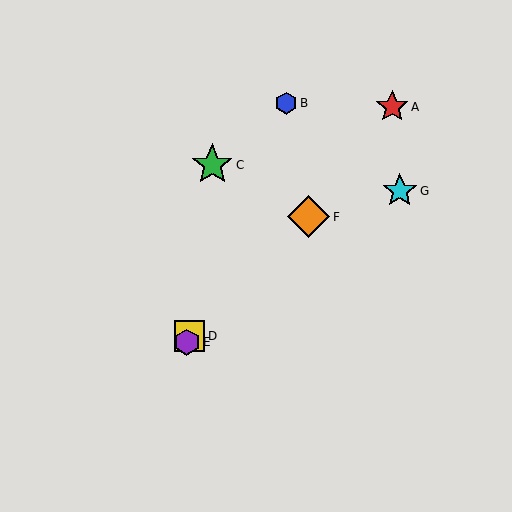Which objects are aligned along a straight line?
Objects B, D, E are aligned along a straight line.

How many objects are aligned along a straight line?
3 objects (B, D, E) are aligned along a straight line.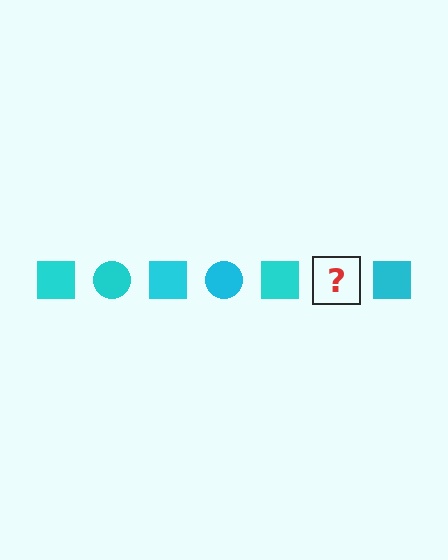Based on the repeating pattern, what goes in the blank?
The blank should be a cyan circle.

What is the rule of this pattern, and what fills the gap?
The rule is that the pattern cycles through square, circle shapes in cyan. The gap should be filled with a cyan circle.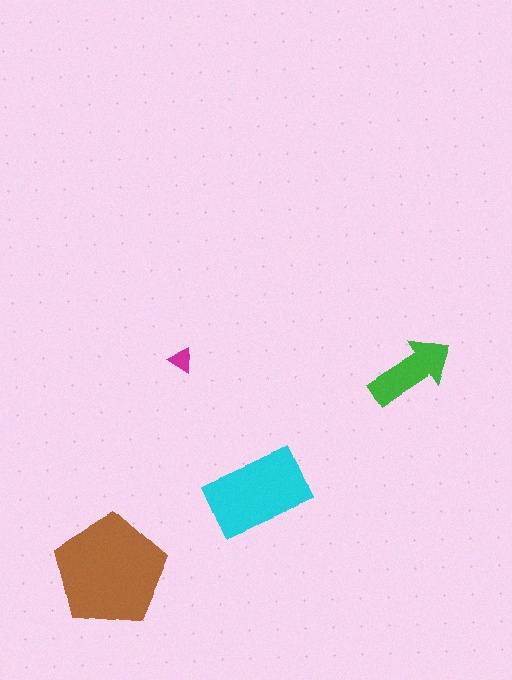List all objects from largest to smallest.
The brown pentagon, the cyan rectangle, the green arrow, the magenta triangle.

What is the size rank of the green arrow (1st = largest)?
3rd.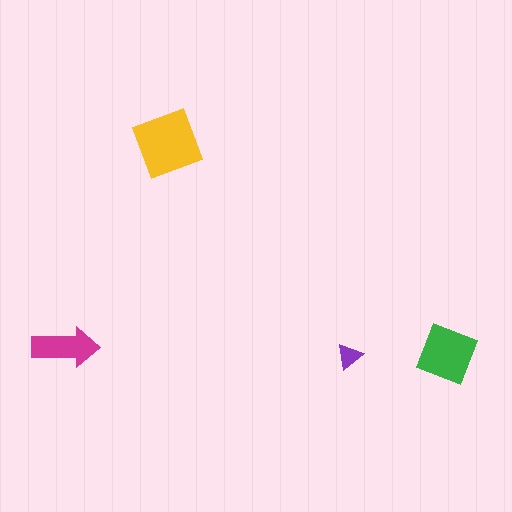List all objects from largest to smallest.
The yellow square, the green diamond, the magenta arrow, the purple triangle.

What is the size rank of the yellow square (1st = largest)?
1st.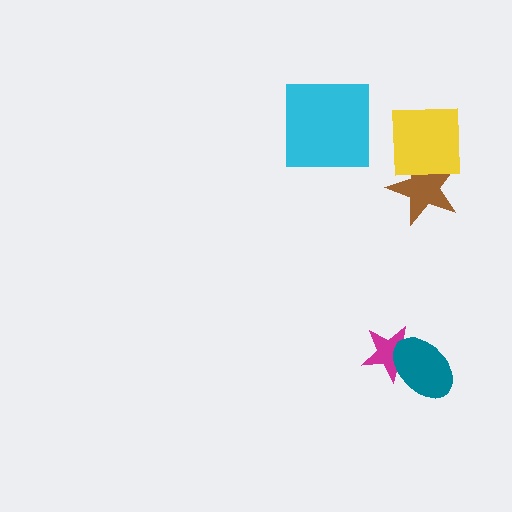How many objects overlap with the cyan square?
0 objects overlap with the cyan square.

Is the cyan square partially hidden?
No, no other shape covers it.